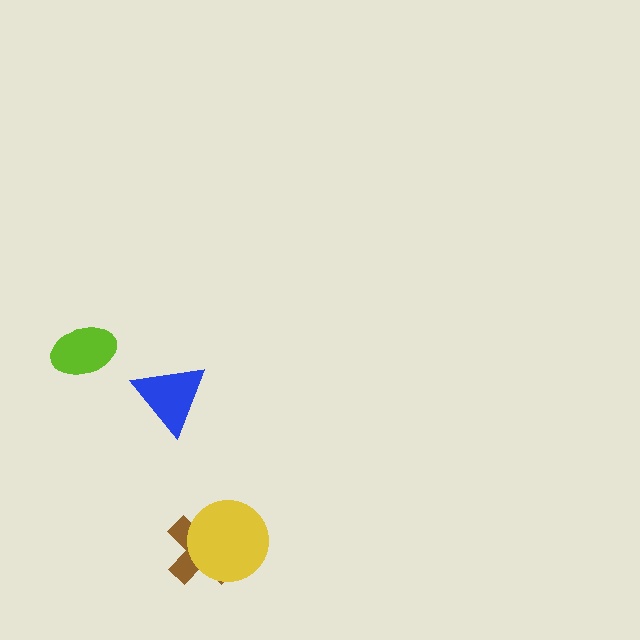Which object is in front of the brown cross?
The yellow circle is in front of the brown cross.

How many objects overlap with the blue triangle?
0 objects overlap with the blue triangle.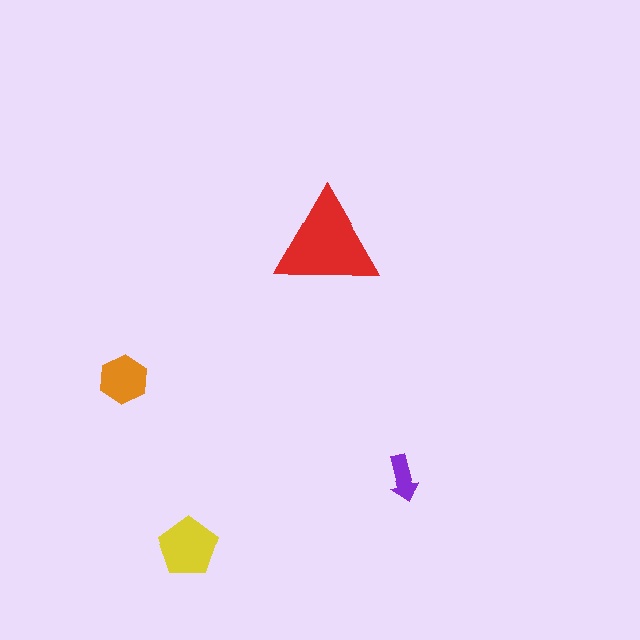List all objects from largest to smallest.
The red triangle, the yellow pentagon, the orange hexagon, the purple arrow.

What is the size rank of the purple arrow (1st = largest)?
4th.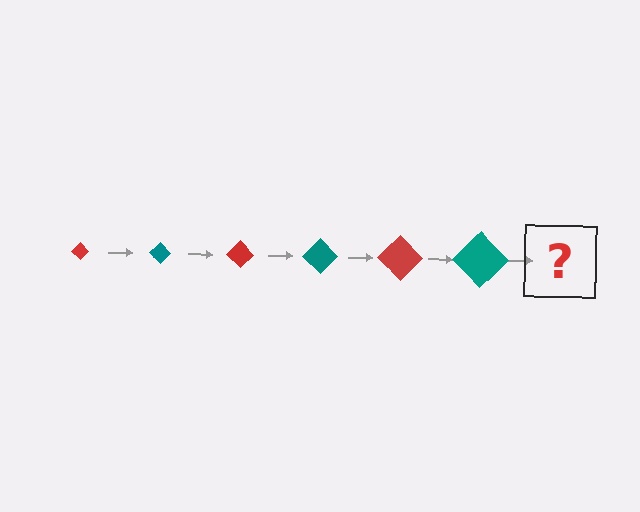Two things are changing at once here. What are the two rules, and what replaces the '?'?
The two rules are that the diamond grows larger each step and the color cycles through red and teal. The '?' should be a red diamond, larger than the previous one.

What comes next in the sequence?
The next element should be a red diamond, larger than the previous one.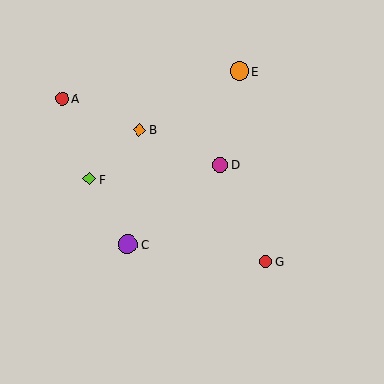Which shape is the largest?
The purple circle (labeled C) is the largest.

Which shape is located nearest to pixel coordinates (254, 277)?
The red circle (labeled G) at (266, 262) is nearest to that location.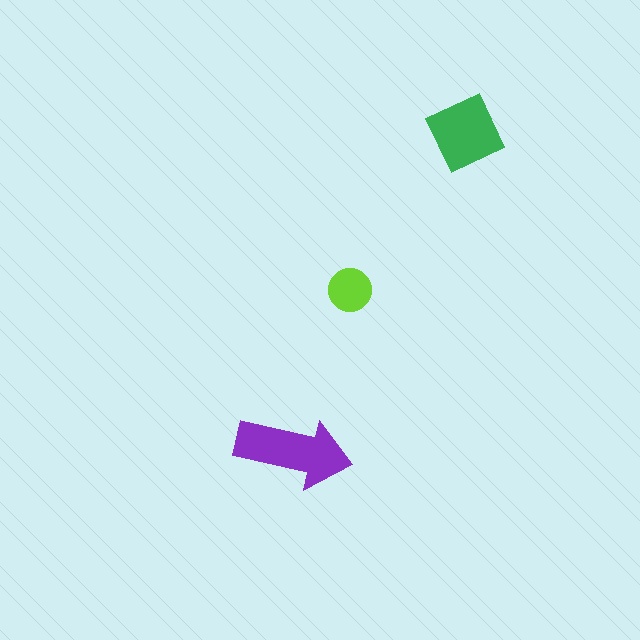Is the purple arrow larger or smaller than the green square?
Larger.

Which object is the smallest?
The lime circle.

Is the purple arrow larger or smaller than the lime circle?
Larger.